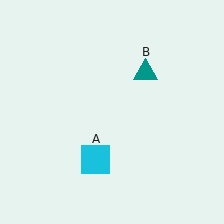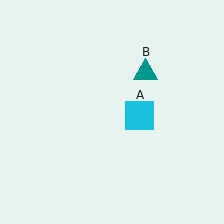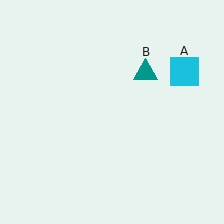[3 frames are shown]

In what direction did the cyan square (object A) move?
The cyan square (object A) moved up and to the right.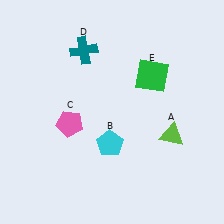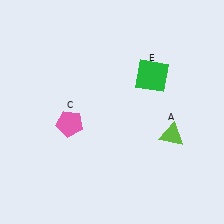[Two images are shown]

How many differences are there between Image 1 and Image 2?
There are 2 differences between the two images.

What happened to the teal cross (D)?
The teal cross (D) was removed in Image 2. It was in the top-left area of Image 1.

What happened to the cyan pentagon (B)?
The cyan pentagon (B) was removed in Image 2. It was in the bottom-left area of Image 1.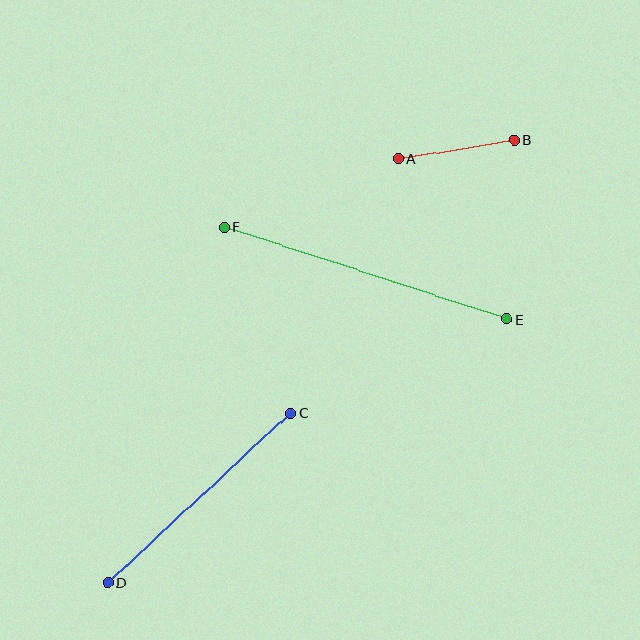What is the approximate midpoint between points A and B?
The midpoint is at approximately (456, 149) pixels.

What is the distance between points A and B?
The distance is approximately 118 pixels.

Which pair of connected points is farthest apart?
Points E and F are farthest apart.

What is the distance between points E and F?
The distance is approximately 297 pixels.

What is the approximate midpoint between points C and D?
The midpoint is at approximately (199, 498) pixels.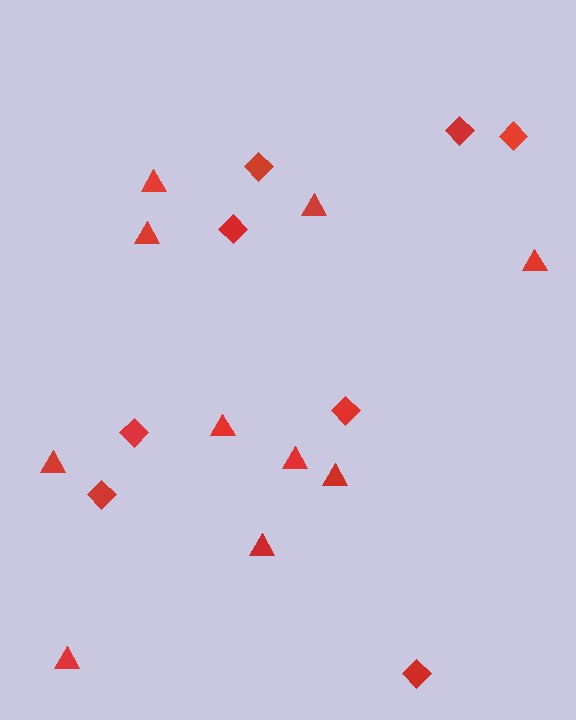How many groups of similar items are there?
There are 2 groups: one group of triangles (10) and one group of diamonds (8).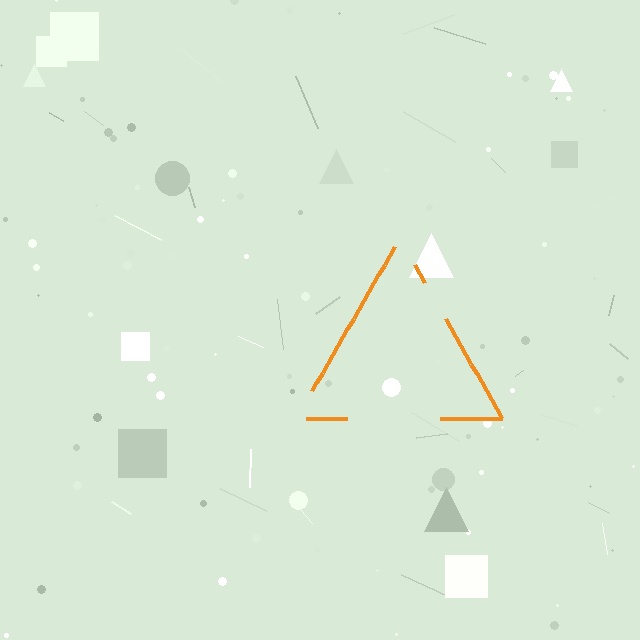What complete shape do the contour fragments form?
The contour fragments form a triangle.